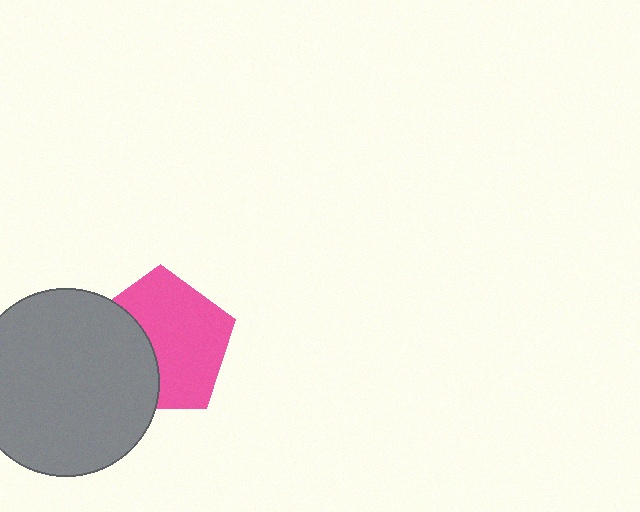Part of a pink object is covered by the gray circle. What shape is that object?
It is a pentagon.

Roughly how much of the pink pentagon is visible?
About half of it is visible (roughly 64%).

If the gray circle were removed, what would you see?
You would see the complete pink pentagon.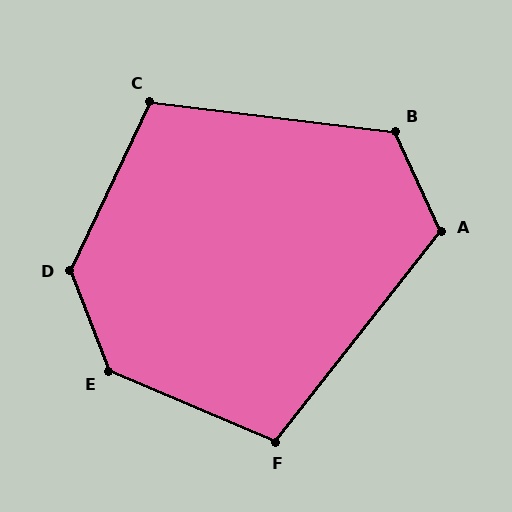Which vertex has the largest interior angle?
E, at approximately 134 degrees.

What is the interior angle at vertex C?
Approximately 109 degrees (obtuse).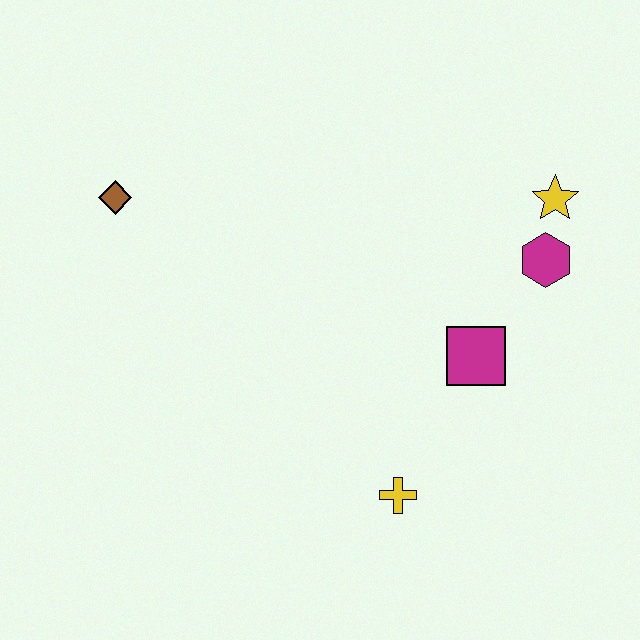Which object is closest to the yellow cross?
The magenta square is closest to the yellow cross.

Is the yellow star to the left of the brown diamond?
No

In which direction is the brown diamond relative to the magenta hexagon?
The brown diamond is to the left of the magenta hexagon.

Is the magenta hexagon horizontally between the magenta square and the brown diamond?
No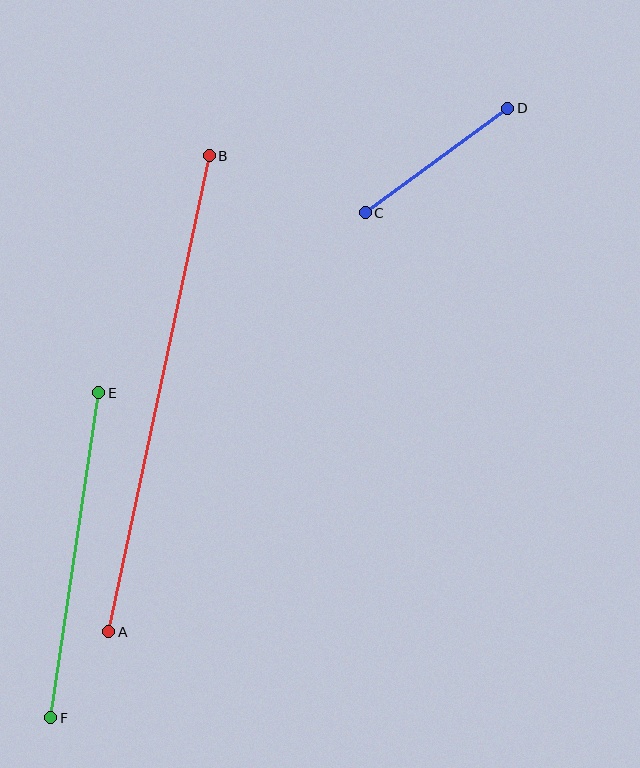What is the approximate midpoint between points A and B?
The midpoint is at approximately (159, 394) pixels.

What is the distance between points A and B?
The distance is approximately 487 pixels.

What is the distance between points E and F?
The distance is approximately 329 pixels.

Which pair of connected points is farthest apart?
Points A and B are farthest apart.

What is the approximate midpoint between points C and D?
The midpoint is at approximately (437, 160) pixels.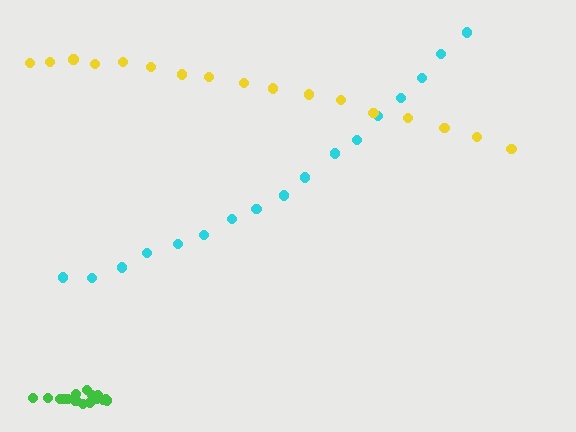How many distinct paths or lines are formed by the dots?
There are 3 distinct paths.